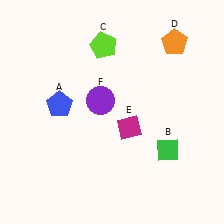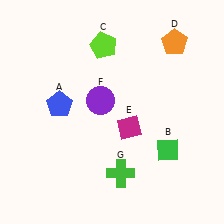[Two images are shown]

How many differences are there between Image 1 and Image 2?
There is 1 difference between the two images.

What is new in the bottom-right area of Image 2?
A green cross (G) was added in the bottom-right area of Image 2.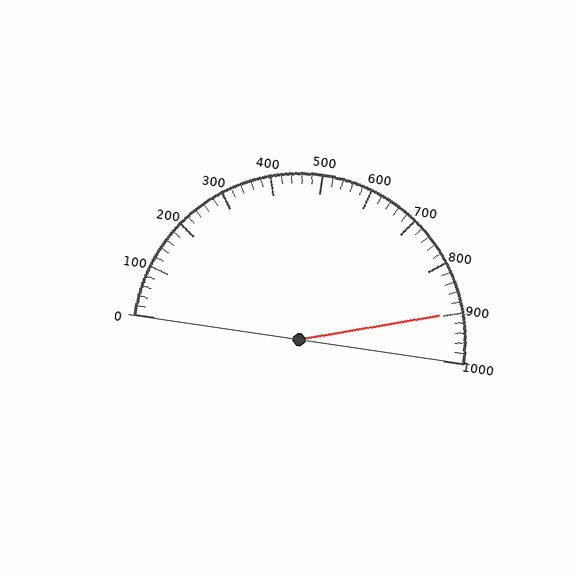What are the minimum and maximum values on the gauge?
The gauge ranges from 0 to 1000.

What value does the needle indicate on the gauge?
The needle indicates approximately 900.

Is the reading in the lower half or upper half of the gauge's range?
The reading is in the upper half of the range (0 to 1000).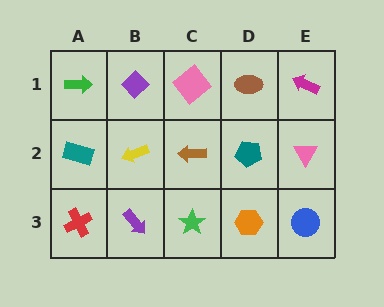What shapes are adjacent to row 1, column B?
A yellow arrow (row 2, column B), a green arrow (row 1, column A), a pink diamond (row 1, column C).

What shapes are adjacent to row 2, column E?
A magenta arrow (row 1, column E), a blue circle (row 3, column E), a teal pentagon (row 2, column D).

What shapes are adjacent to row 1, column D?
A teal pentagon (row 2, column D), a pink diamond (row 1, column C), a magenta arrow (row 1, column E).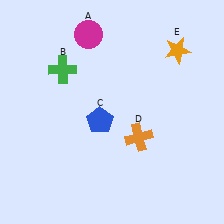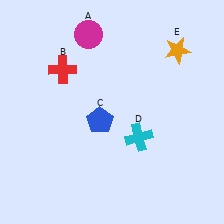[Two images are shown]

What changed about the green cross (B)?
In Image 1, B is green. In Image 2, it changed to red.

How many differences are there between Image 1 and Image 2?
There are 2 differences between the two images.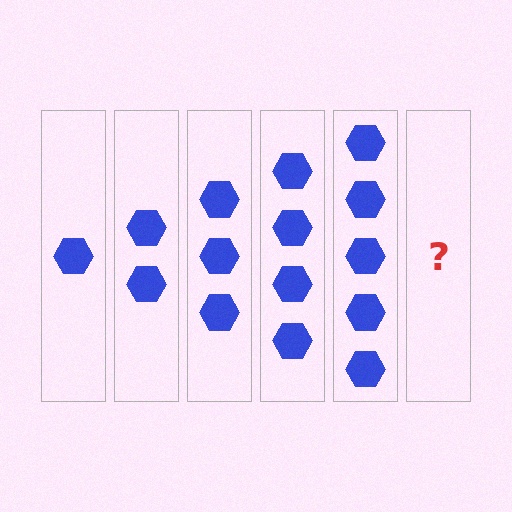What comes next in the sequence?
The next element should be 6 hexagons.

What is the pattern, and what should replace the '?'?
The pattern is that each step adds one more hexagon. The '?' should be 6 hexagons.